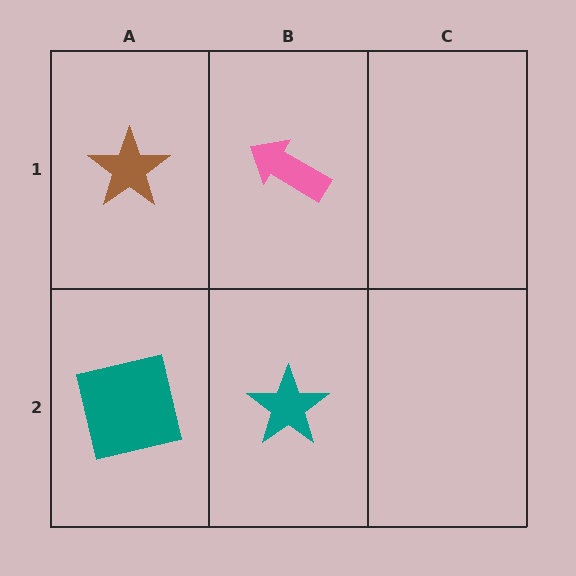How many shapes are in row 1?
2 shapes.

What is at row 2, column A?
A teal square.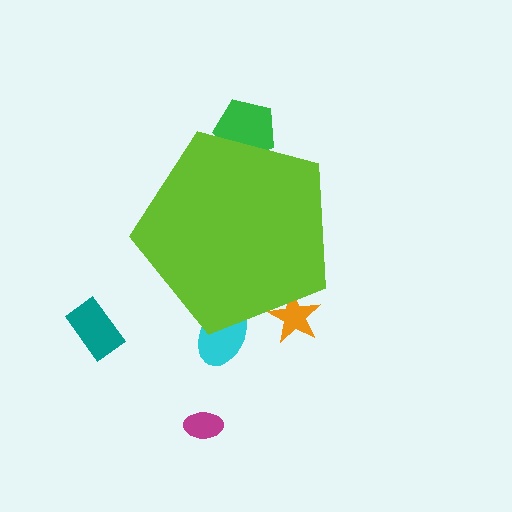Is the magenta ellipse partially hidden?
No, the magenta ellipse is fully visible.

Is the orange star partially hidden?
Yes, the orange star is partially hidden behind the lime pentagon.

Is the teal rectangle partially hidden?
No, the teal rectangle is fully visible.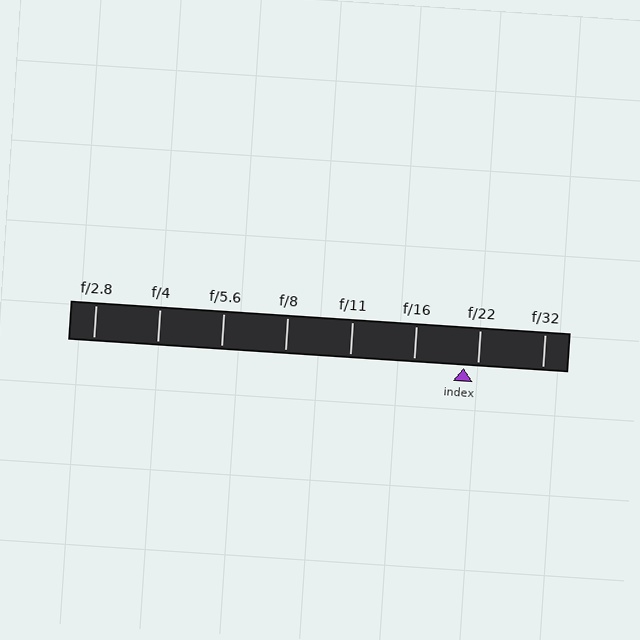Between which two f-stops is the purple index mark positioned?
The index mark is between f/16 and f/22.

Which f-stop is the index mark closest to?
The index mark is closest to f/22.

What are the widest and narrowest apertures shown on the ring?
The widest aperture shown is f/2.8 and the narrowest is f/32.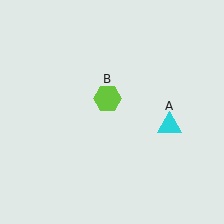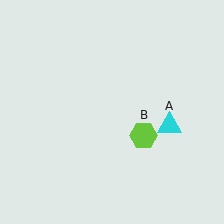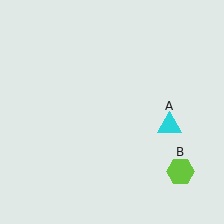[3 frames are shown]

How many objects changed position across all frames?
1 object changed position: lime hexagon (object B).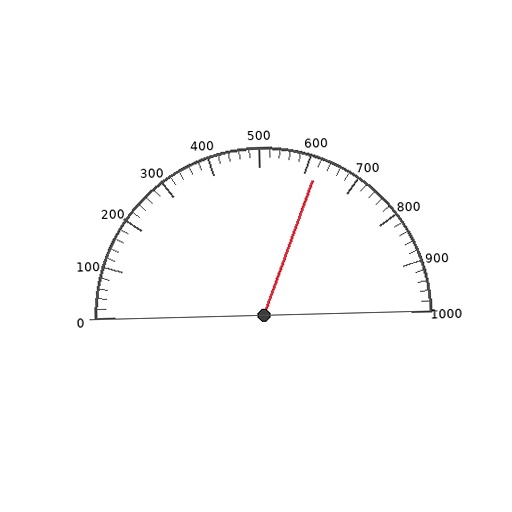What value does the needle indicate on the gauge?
The needle indicates approximately 620.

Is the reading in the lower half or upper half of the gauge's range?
The reading is in the upper half of the range (0 to 1000).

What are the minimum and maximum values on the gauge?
The gauge ranges from 0 to 1000.